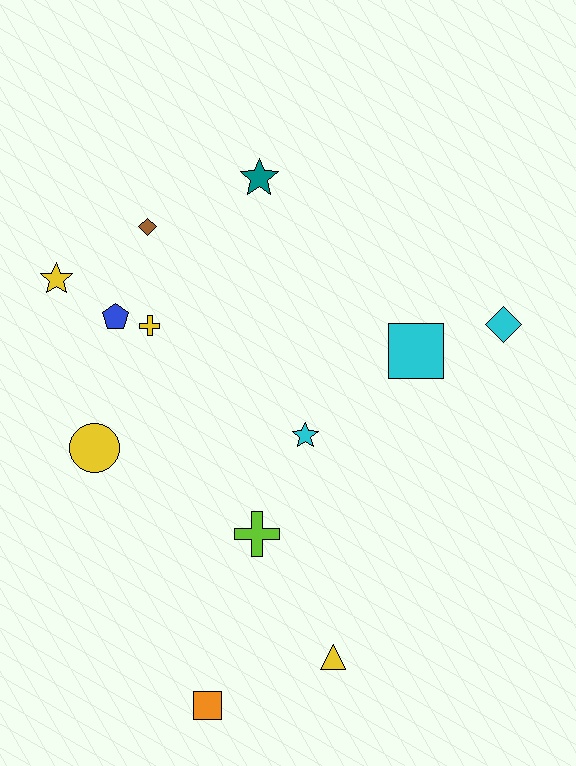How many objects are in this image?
There are 12 objects.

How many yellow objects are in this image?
There are 4 yellow objects.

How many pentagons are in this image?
There is 1 pentagon.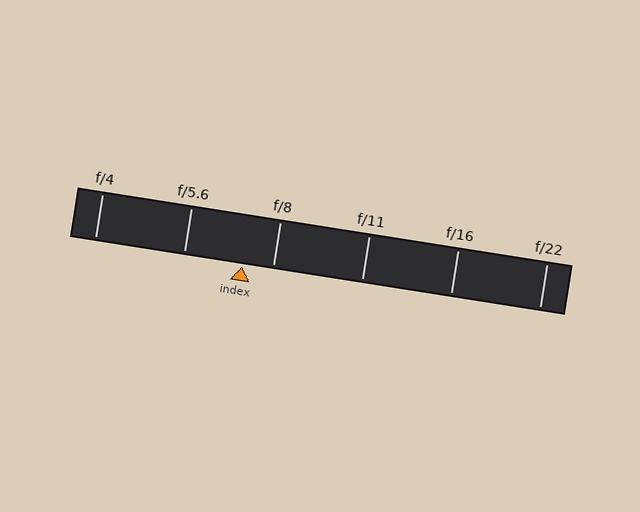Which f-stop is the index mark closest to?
The index mark is closest to f/8.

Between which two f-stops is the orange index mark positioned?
The index mark is between f/5.6 and f/8.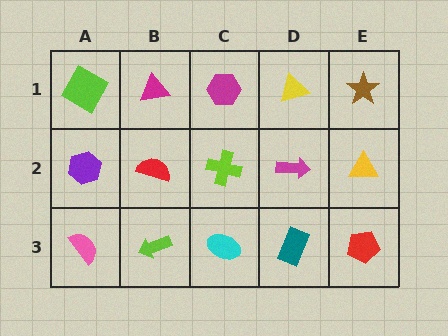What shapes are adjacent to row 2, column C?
A magenta hexagon (row 1, column C), a cyan ellipse (row 3, column C), a red semicircle (row 2, column B), a magenta arrow (row 2, column D).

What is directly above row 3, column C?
A lime cross.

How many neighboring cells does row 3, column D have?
3.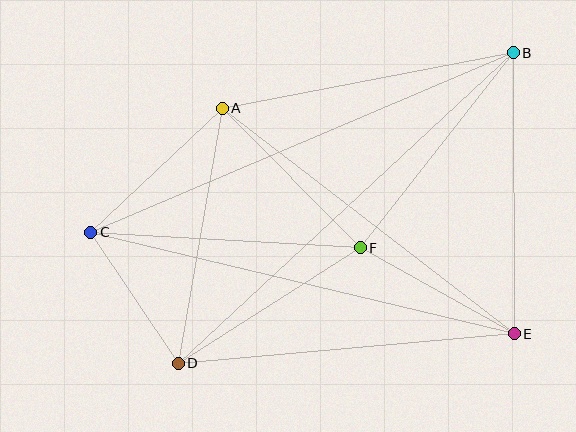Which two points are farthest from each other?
Points B and C are farthest from each other.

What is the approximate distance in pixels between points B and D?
The distance between B and D is approximately 457 pixels.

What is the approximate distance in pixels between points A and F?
The distance between A and F is approximately 196 pixels.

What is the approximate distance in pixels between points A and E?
The distance between A and E is approximately 369 pixels.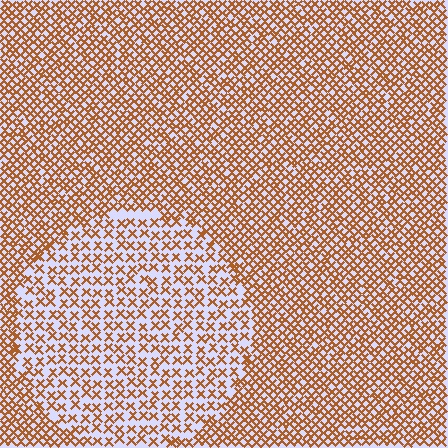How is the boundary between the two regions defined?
The boundary is defined by a change in element density (approximately 1.8x ratio). All elements are the same color, size, and shape.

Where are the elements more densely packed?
The elements are more densely packed outside the circle boundary.